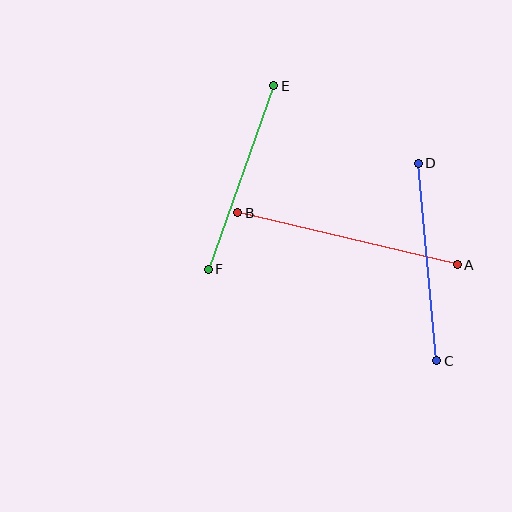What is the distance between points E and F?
The distance is approximately 195 pixels.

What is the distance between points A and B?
The distance is approximately 225 pixels.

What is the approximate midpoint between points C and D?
The midpoint is at approximately (428, 262) pixels.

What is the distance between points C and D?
The distance is approximately 199 pixels.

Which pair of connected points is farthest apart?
Points A and B are farthest apart.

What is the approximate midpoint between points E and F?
The midpoint is at approximately (241, 177) pixels.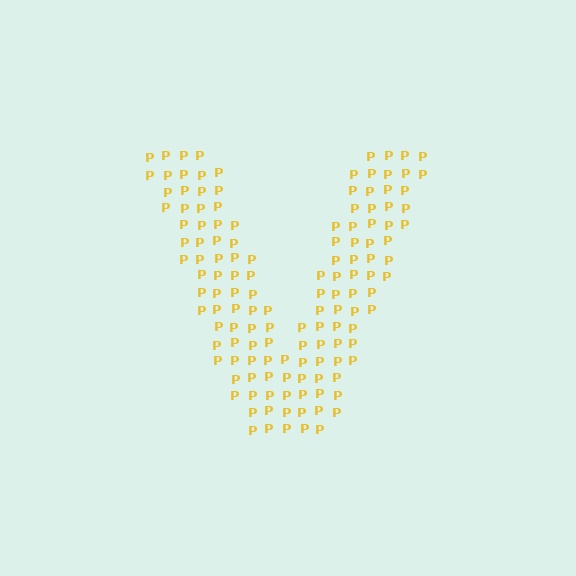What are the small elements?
The small elements are letter P's.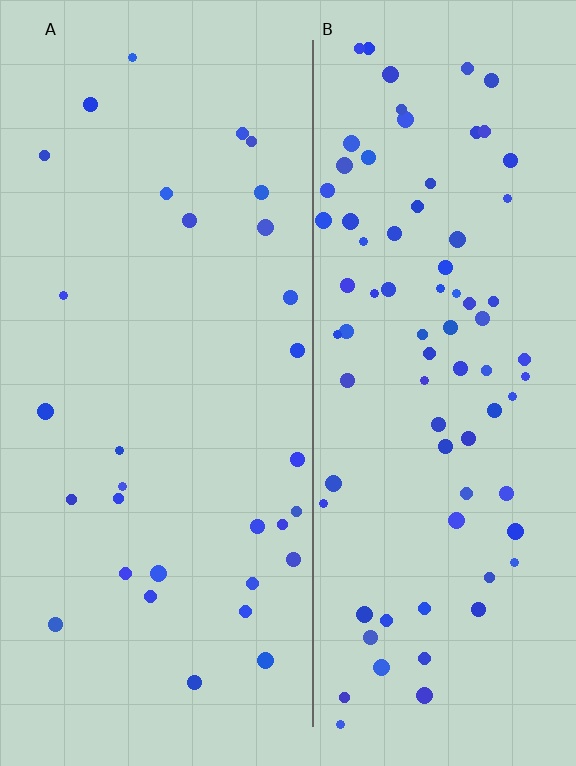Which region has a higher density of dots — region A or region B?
B (the right).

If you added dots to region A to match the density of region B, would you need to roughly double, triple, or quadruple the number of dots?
Approximately triple.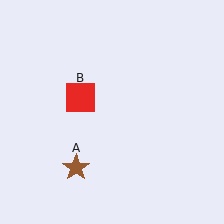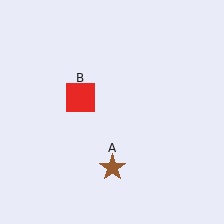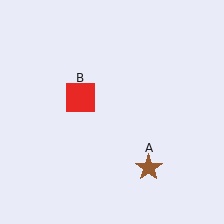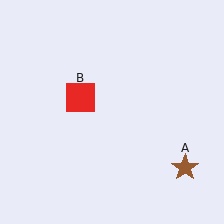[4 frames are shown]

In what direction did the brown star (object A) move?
The brown star (object A) moved right.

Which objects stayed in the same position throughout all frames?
Red square (object B) remained stationary.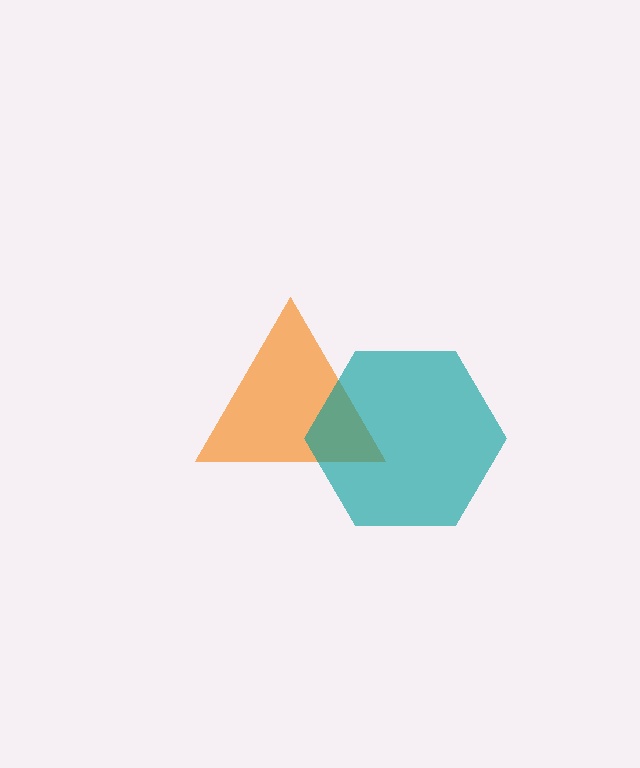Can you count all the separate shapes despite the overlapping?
Yes, there are 2 separate shapes.